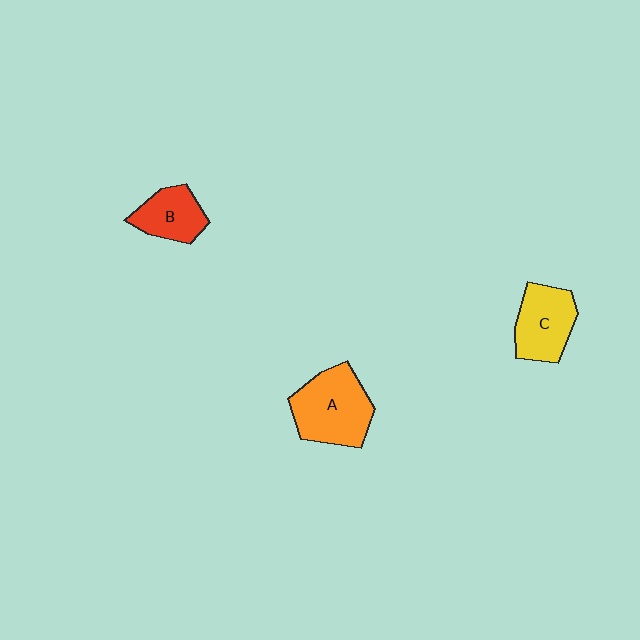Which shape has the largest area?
Shape A (orange).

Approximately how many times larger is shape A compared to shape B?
Approximately 1.6 times.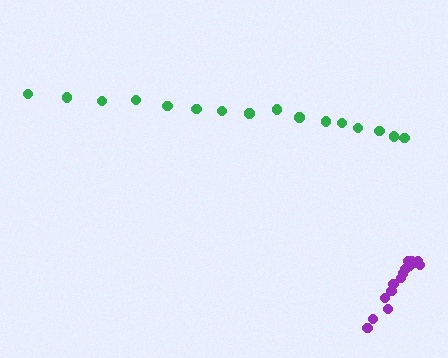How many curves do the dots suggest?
There are 2 distinct paths.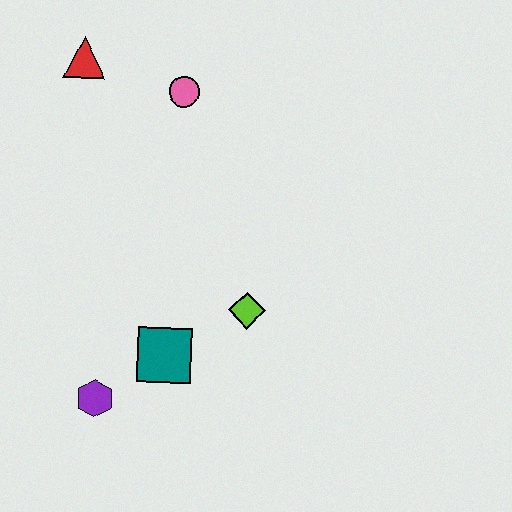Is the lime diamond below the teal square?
No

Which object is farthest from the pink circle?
The purple hexagon is farthest from the pink circle.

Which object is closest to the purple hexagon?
The teal square is closest to the purple hexagon.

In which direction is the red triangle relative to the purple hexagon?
The red triangle is above the purple hexagon.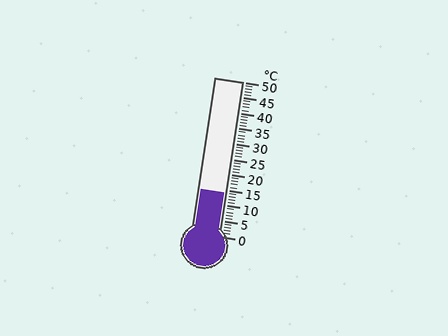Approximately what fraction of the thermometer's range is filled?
The thermometer is filled to approximately 30% of its range.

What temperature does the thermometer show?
The thermometer shows approximately 14°C.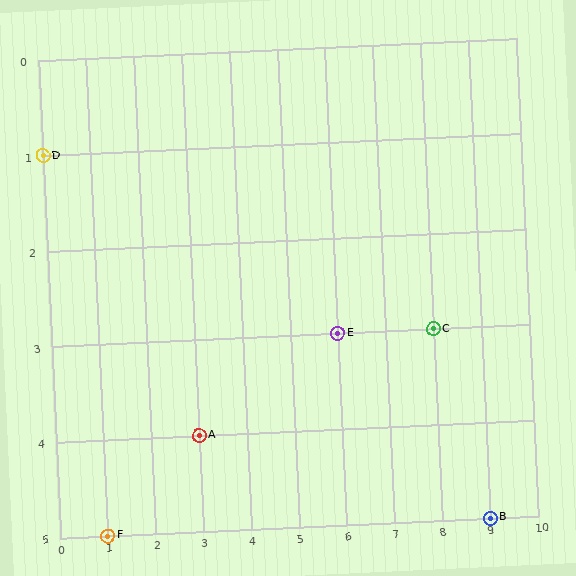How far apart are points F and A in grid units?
Points F and A are 2 columns and 1 row apart (about 2.2 grid units diagonally).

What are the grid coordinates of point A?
Point A is at grid coordinates (3, 4).